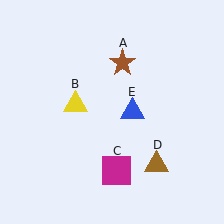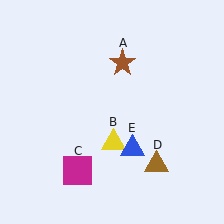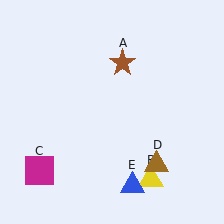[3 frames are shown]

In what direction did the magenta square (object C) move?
The magenta square (object C) moved left.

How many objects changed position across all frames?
3 objects changed position: yellow triangle (object B), magenta square (object C), blue triangle (object E).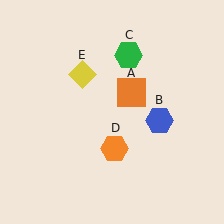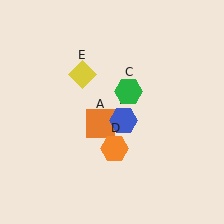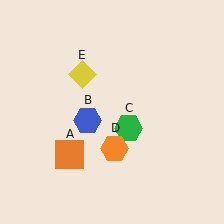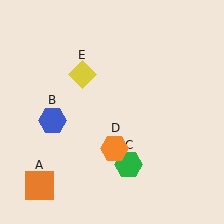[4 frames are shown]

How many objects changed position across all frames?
3 objects changed position: orange square (object A), blue hexagon (object B), green hexagon (object C).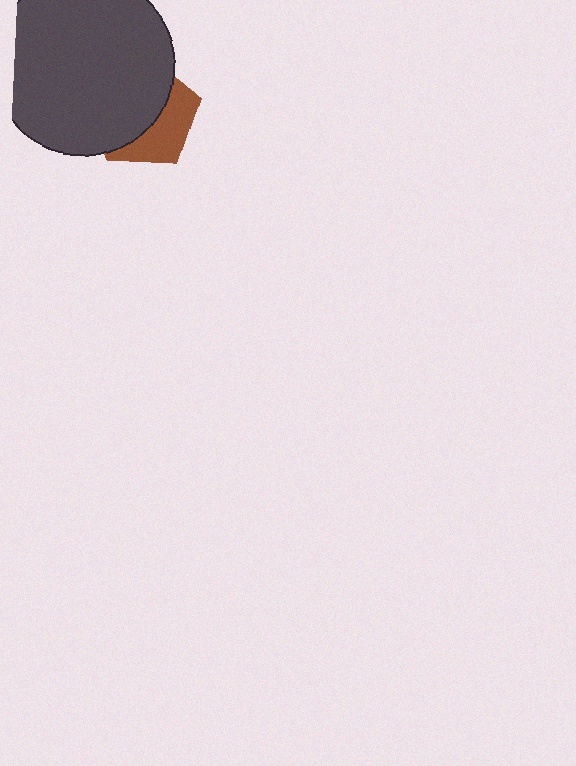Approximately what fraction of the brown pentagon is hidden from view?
Roughly 60% of the brown pentagon is hidden behind the dark gray circle.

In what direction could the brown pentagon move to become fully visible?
The brown pentagon could move right. That would shift it out from behind the dark gray circle entirely.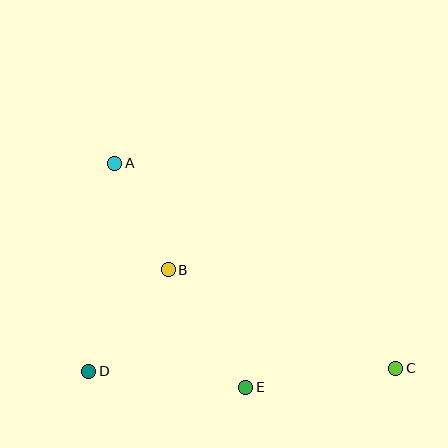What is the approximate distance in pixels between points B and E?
The distance between B and E is approximately 141 pixels.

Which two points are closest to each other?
Points A and B are closest to each other.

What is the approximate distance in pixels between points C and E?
The distance between C and E is approximately 151 pixels.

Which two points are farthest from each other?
Points A and C are farthest from each other.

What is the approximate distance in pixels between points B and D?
The distance between B and D is approximately 129 pixels.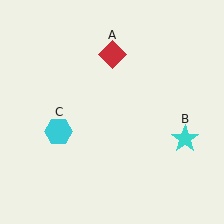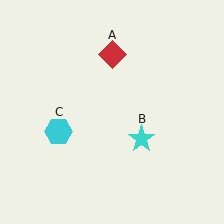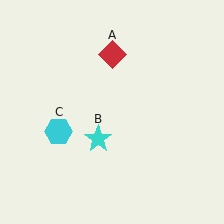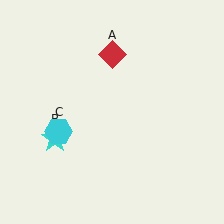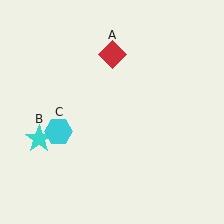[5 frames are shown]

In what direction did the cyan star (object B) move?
The cyan star (object B) moved left.